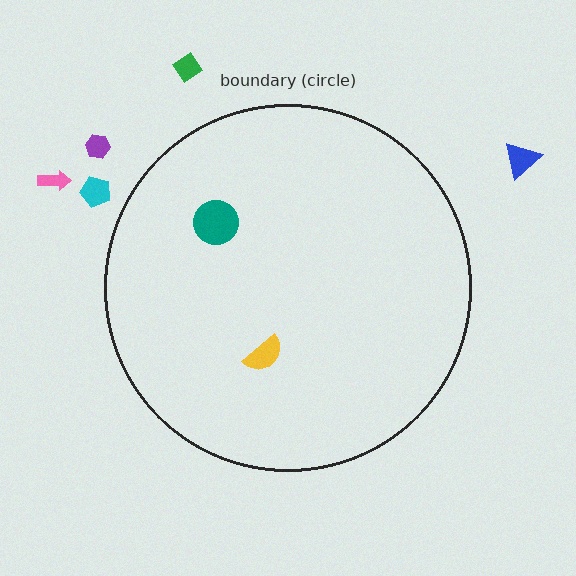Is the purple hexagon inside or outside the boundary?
Outside.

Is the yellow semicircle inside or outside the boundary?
Inside.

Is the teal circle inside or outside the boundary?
Inside.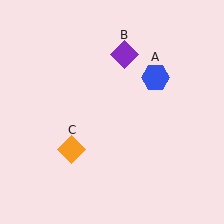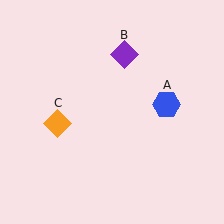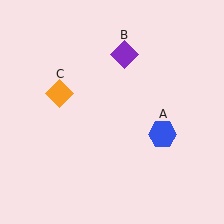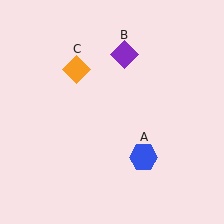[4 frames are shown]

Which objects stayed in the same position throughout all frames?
Purple diamond (object B) remained stationary.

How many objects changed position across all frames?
2 objects changed position: blue hexagon (object A), orange diamond (object C).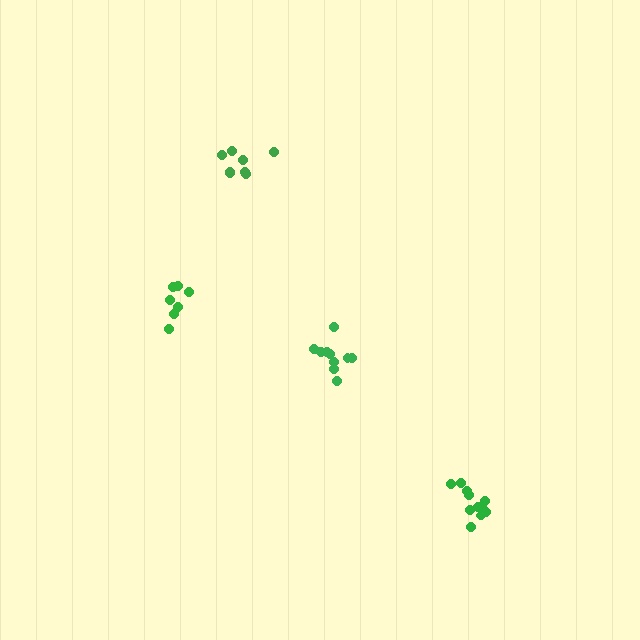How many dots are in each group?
Group 1: 7 dots, Group 2: 8 dots, Group 3: 10 dots, Group 4: 11 dots (36 total).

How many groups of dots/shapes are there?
There are 4 groups.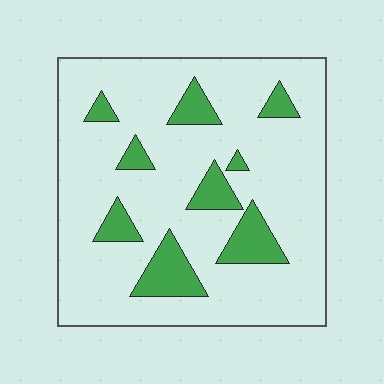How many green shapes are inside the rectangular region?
9.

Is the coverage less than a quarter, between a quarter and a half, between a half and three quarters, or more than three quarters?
Less than a quarter.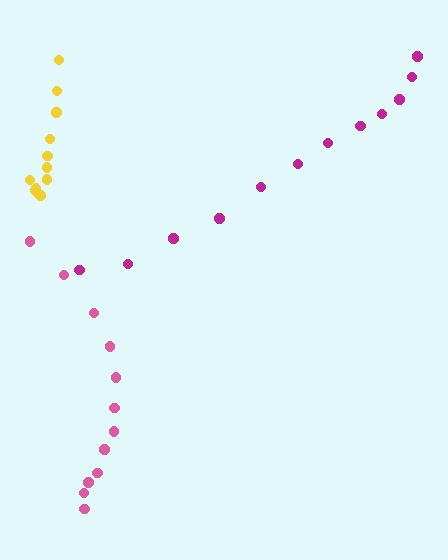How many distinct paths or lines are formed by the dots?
There are 3 distinct paths.